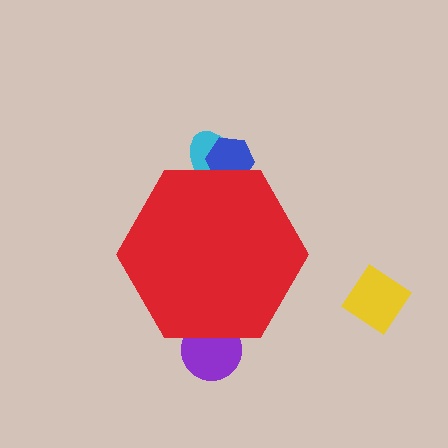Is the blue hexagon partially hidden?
Yes, the blue hexagon is partially hidden behind the red hexagon.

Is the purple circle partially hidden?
Yes, the purple circle is partially hidden behind the red hexagon.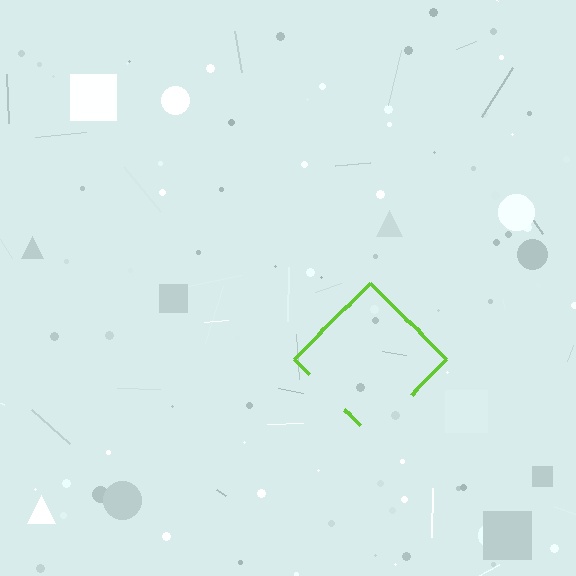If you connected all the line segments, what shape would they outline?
They would outline a diamond.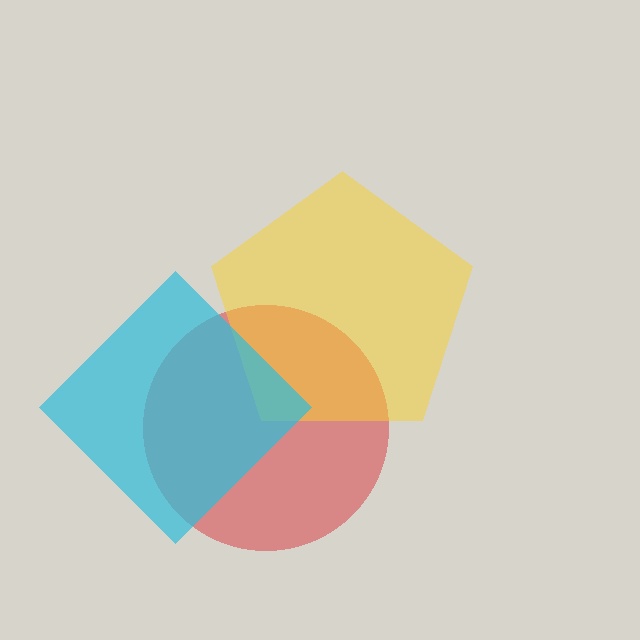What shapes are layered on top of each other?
The layered shapes are: a red circle, a yellow pentagon, a cyan diamond.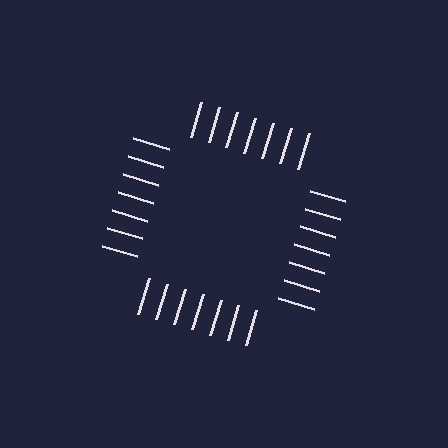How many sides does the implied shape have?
4 sides — the line-ends trace a square.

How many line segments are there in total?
28 — 7 along each of the 4 edges.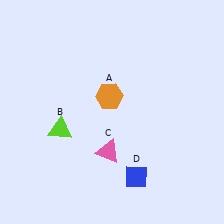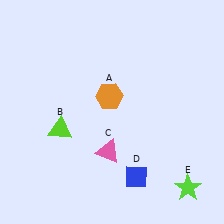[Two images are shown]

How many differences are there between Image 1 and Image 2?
There is 1 difference between the two images.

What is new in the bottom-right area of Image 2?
A lime star (E) was added in the bottom-right area of Image 2.